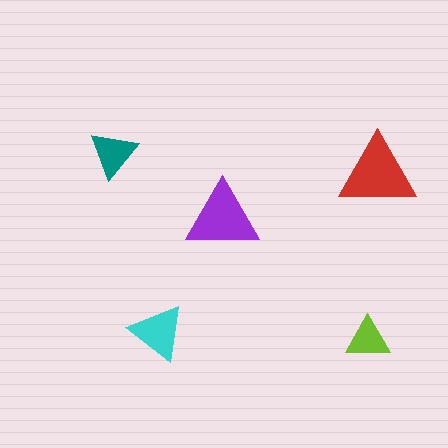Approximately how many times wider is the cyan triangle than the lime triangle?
About 1.5 times wider.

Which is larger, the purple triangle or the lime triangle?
The purple one.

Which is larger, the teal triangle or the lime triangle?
The teal one.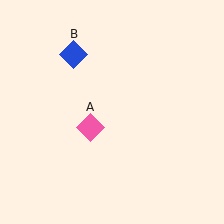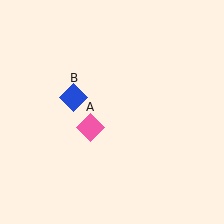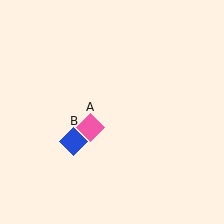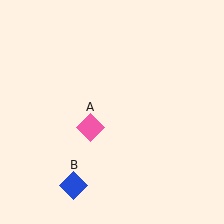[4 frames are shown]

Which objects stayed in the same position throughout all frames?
Pink diamond (object A) remained stationary.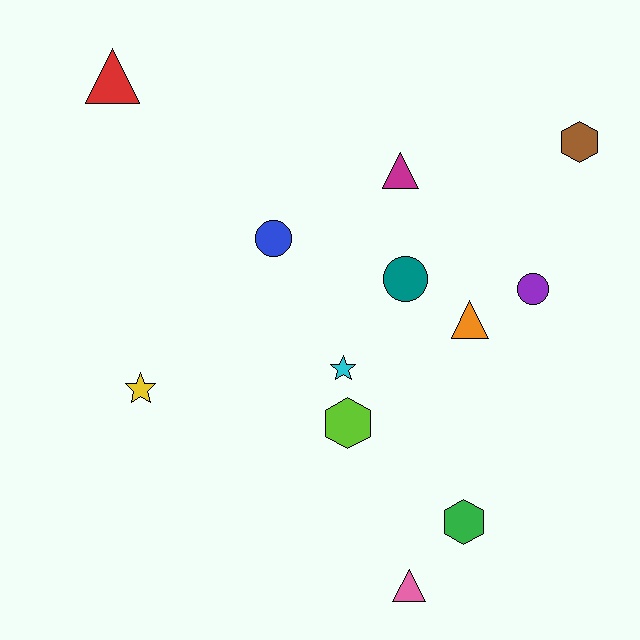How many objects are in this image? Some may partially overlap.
There are 12 objects.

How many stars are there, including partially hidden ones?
There are 2 stars.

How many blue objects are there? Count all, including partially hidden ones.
There is 1 blue object.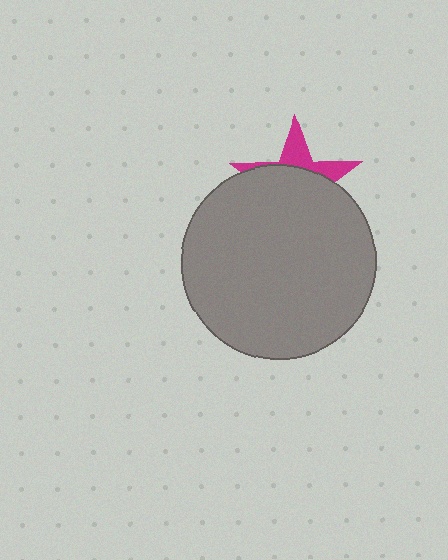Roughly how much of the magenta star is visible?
A small part of it is visible (roughly 31%).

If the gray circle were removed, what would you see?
You would see the complete magenta star.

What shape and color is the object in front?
The object in front is a gray circle.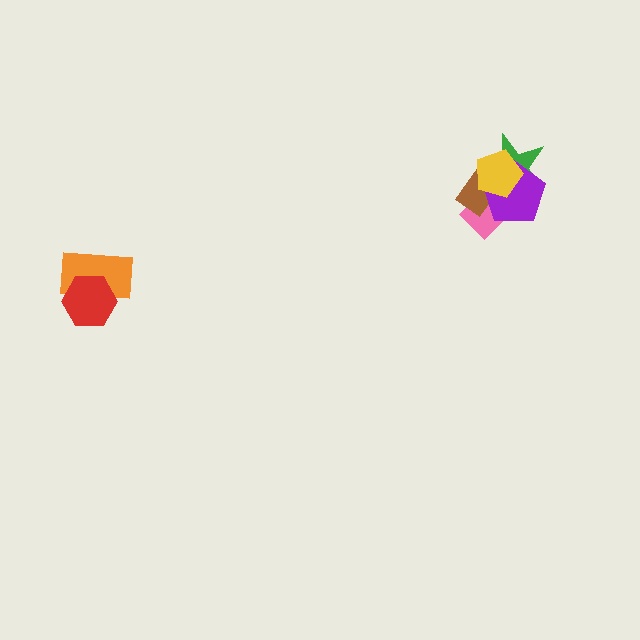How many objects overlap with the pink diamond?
4 objects overlap with the pink diamond.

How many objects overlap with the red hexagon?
1 object overlaps with the red hexagon.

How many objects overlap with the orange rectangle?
1 object overlaps with the orange rectangle.